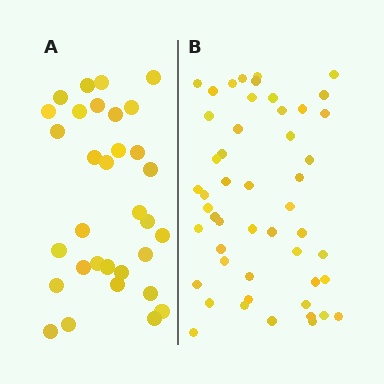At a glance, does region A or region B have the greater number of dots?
Region B (the right region) has more dots.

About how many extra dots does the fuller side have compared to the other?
Region B has approximately 20 more dots than region A.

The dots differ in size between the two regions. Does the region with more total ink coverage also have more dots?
No. Region A has more total ink coverage because its dots are larger, but region B actually contains more individual dots. Total area can be misleading — the number of items is what matters here.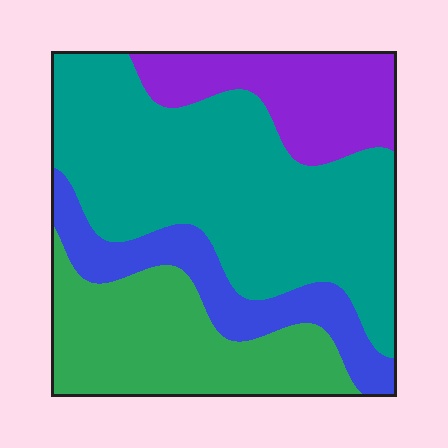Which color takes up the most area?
Teal, at roughly 45%.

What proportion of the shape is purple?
Purple takes up about one sixth (1/6) of the shape.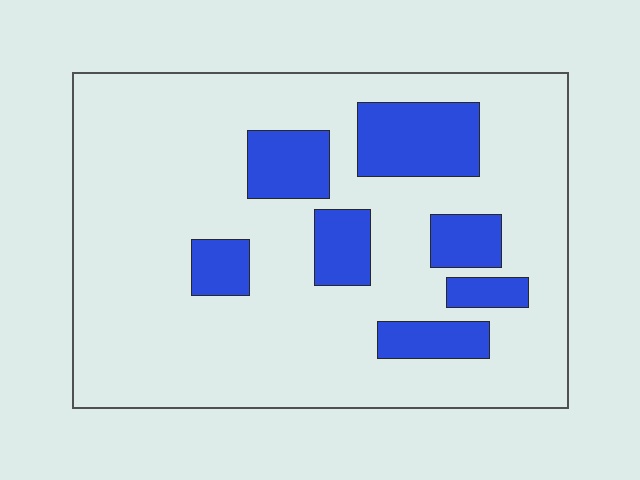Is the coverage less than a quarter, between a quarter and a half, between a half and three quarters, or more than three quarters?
Less than a quarter.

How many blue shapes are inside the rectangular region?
7.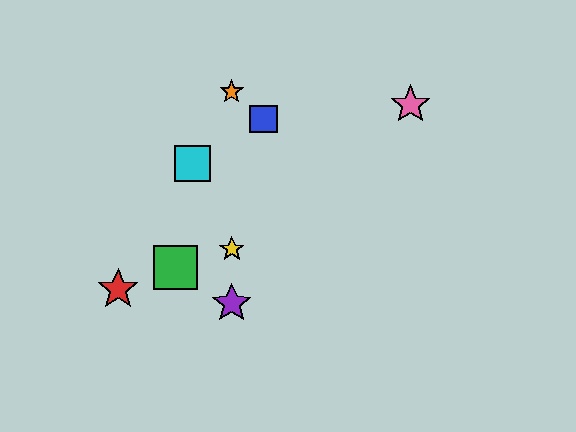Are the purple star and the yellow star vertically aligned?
Yes, both are at x≈232.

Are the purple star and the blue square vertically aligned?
No, the purple star is at x≈232 and the blue square is at x≈264.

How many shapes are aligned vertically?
3 shapes (the yellow star, the purple star, the orange star) are aligned vertically.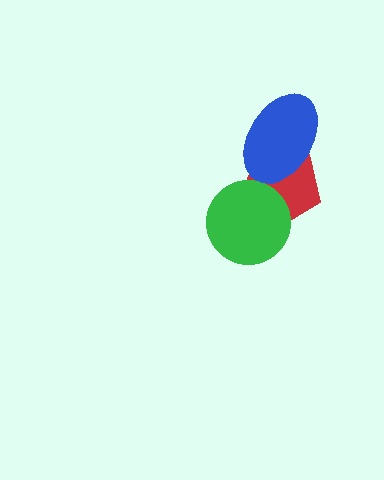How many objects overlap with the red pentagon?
2 objects overlap with the red pentagon.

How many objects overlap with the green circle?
1 object overlaps with the green circle.